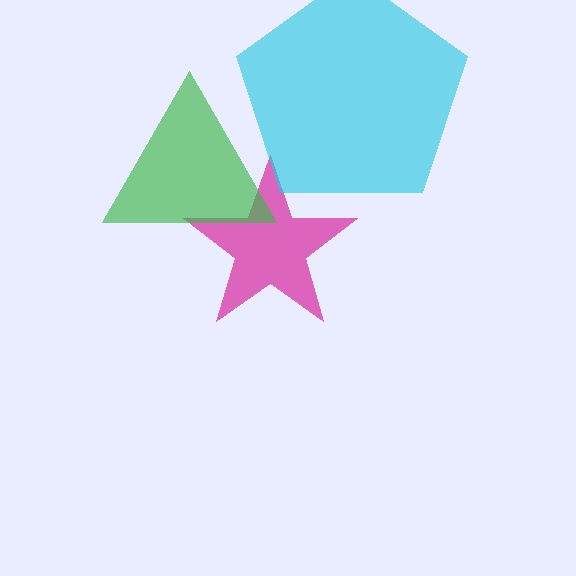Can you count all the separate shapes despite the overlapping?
Yes, there are 3 separate shapes.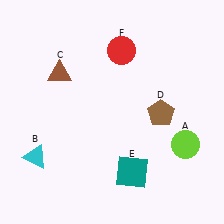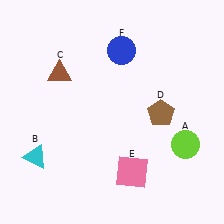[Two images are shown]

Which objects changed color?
E changed from teal to pink. F changed from red to blue.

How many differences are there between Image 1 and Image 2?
There are 2 differences between the two images.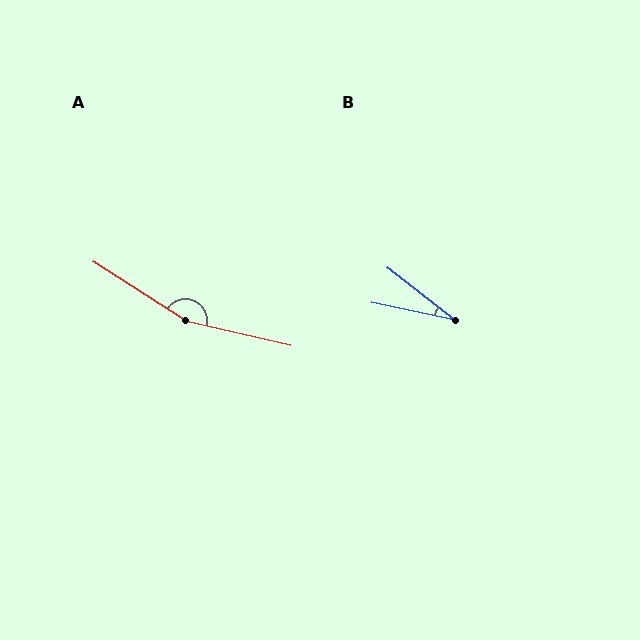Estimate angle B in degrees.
Approximately 26 degrees.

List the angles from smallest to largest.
B (26°), A (160°).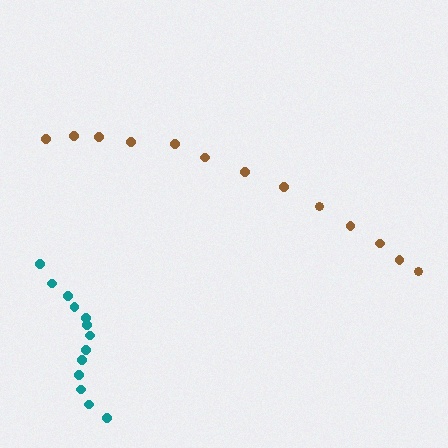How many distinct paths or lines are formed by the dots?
There are 2 distinct paths.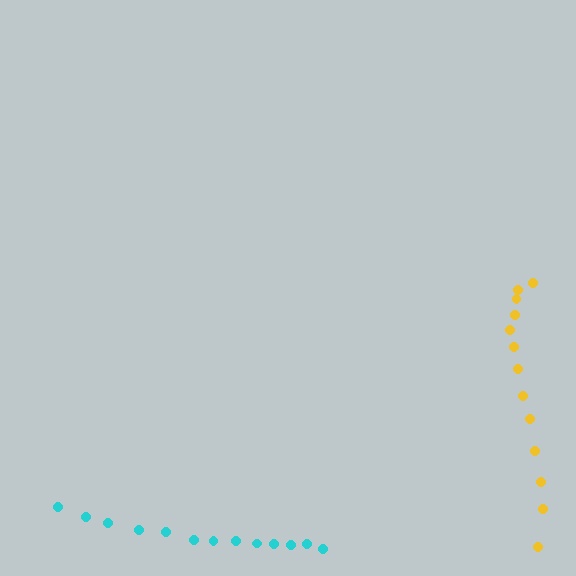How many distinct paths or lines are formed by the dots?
There are 2 distinct paths.